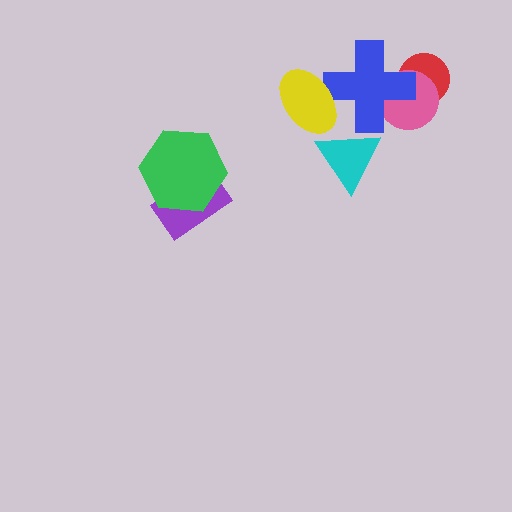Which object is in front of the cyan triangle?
The blue cross is in front of the cyan triangle.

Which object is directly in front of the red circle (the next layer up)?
The pink circle is directly in front of the red circle.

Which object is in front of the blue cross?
The yellow ellipse is in front of the blue cross.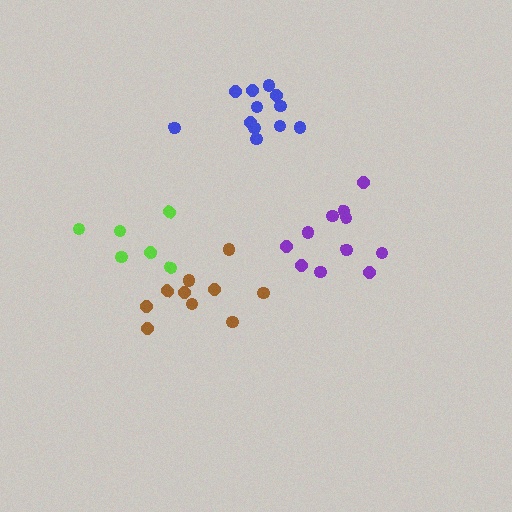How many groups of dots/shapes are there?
There are 4 groups.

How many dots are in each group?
Group 1: 12 dots, Group 2: 10 dots, Group 3: 11 dots, Group 4: 7 dots (40 total).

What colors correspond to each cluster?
The clusters are colored: blue, brown, purple, lime.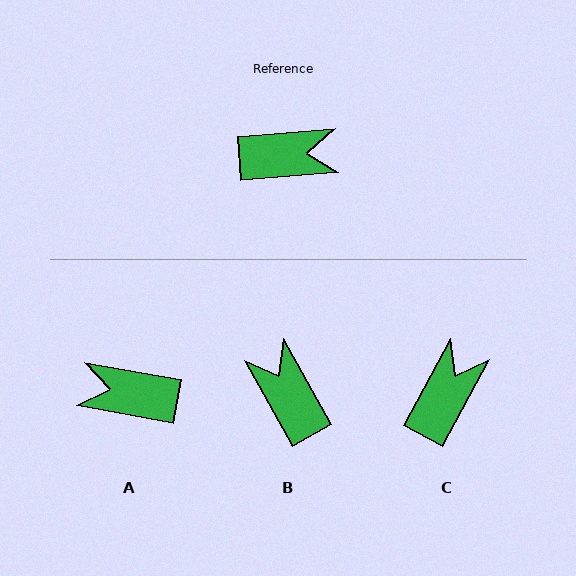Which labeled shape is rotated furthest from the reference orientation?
A, about 165 degrees away.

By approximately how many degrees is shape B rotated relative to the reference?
Approximately 114 degrees counter-clockwise.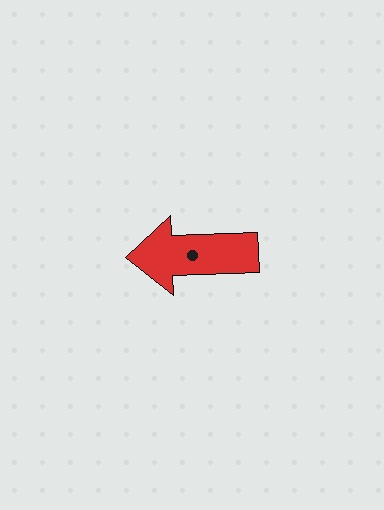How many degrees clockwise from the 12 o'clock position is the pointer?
Approximately 268 degrees.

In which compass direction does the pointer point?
West.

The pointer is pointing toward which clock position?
Roughly 9 o'clock.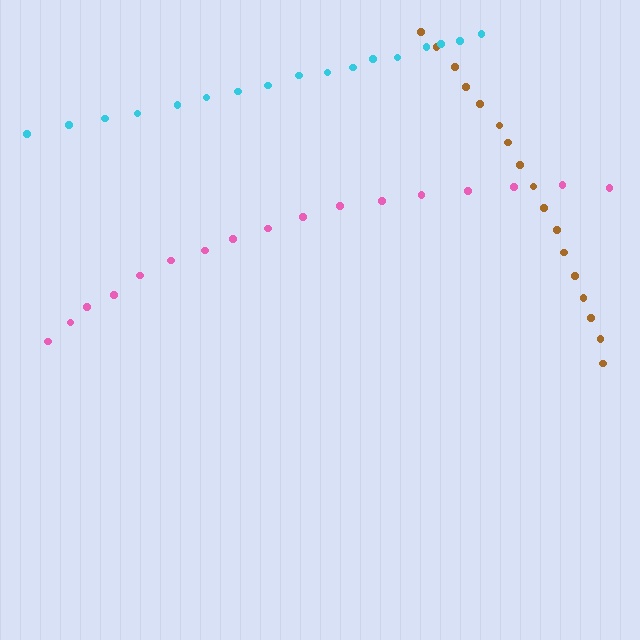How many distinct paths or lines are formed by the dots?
There are 3 distinct paths.